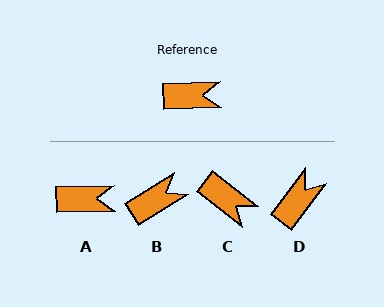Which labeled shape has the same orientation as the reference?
A.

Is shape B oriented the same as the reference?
No, it is off by about 30 degrees.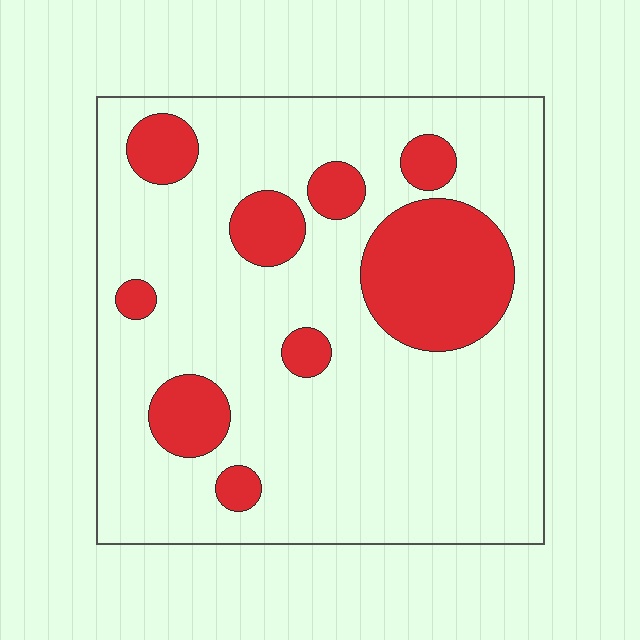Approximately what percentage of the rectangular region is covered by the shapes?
Approximately 20%.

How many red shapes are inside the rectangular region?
9.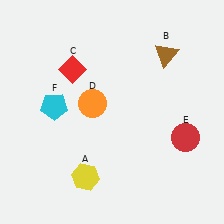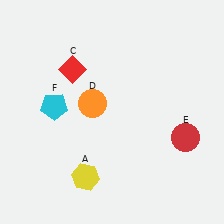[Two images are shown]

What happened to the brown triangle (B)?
The brown triangle (B) was removed in Image 2. It was in the top-right area of Image 1.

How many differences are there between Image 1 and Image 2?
There is 1 difference between the two images.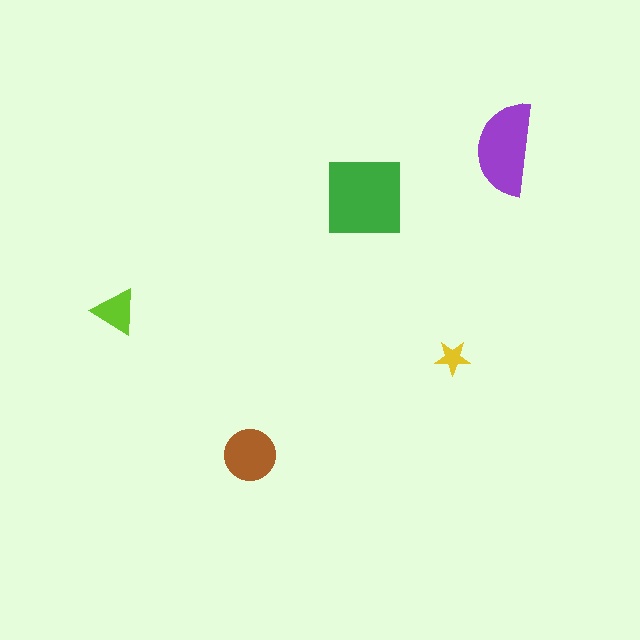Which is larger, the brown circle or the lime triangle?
The brown circle.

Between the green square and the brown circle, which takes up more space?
The green square.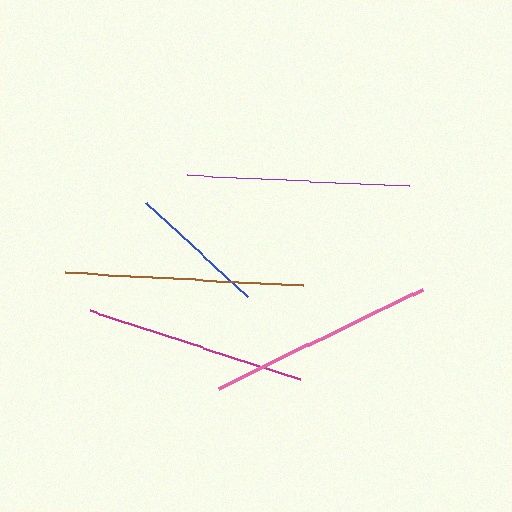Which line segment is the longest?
The brown line is the longest at approximately 238 pixels.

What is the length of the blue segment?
The blue segment is approximately 139 pixels long.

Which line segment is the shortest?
The blue line is the shortest at approximately 139 pixels.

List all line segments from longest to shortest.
From longest to shortest: brown, pink, purple, magenta, blue.